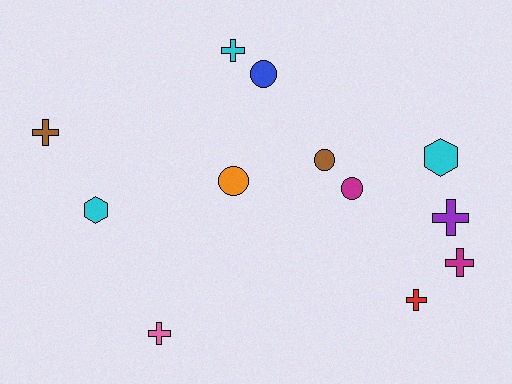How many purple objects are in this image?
There is 1 purple object.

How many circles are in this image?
There are 4 circles.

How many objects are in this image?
There are 12 objects.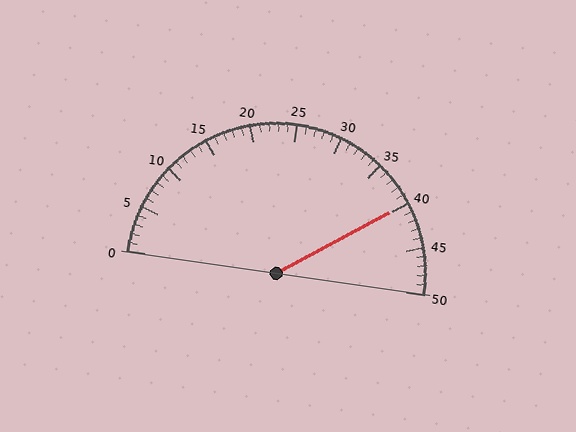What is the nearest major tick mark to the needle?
The nearest major tick mark is 40.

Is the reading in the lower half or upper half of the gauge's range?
The reading is in the upper half of the range (0 to 50).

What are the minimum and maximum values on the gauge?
The gauge ranges from 0 to 50.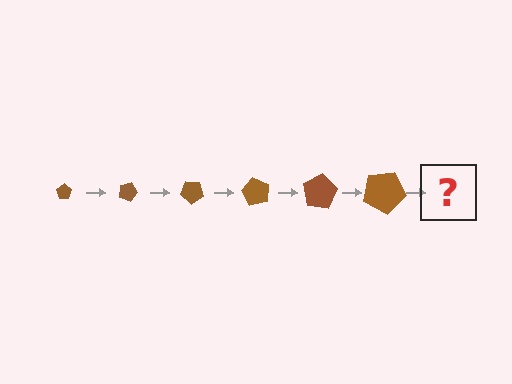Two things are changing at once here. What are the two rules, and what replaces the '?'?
The two rules are that the pentagon grows larger each step and it rotates 20 degrees each step. The '?' should be a pentagon, larger than the previous one and rotated 120 degrees from the start.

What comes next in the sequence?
The next element should be a pentagon, larger than the previous one and rotated 120 degrees from the start.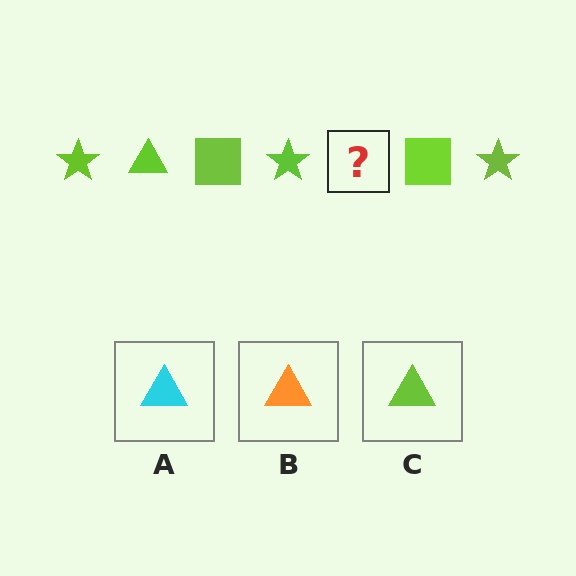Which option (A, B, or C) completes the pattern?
C.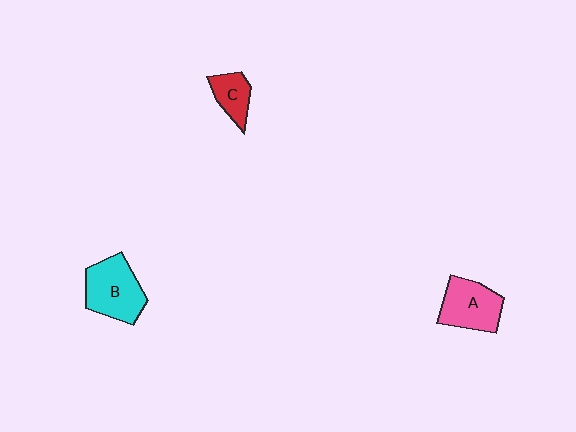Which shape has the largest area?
Shape B (cyan).